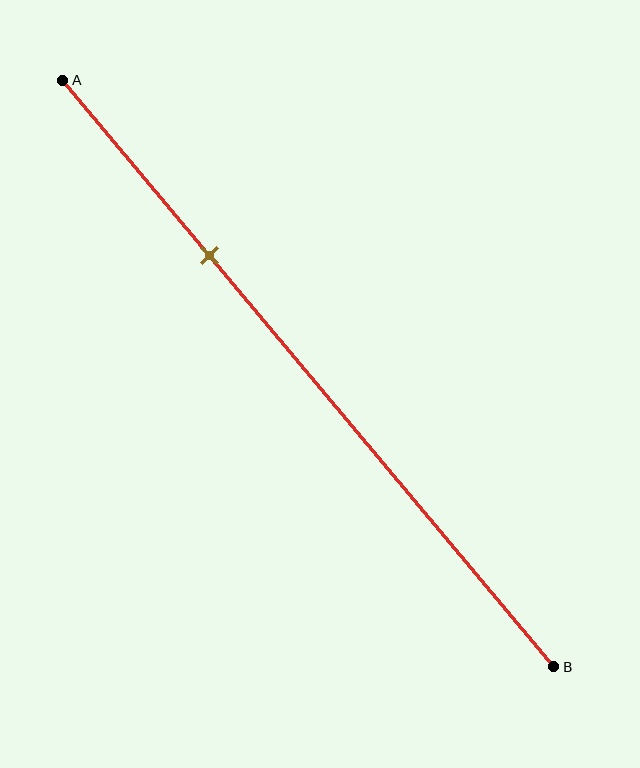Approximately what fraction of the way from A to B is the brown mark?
The brown mark is approximately 30% of the way from A to B.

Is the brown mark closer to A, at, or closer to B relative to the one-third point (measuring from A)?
The brown mark is closer to point A than the one-third point of segment AB.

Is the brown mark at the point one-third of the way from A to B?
No, the mark is at about 30% from A, not at the 33% one-third point.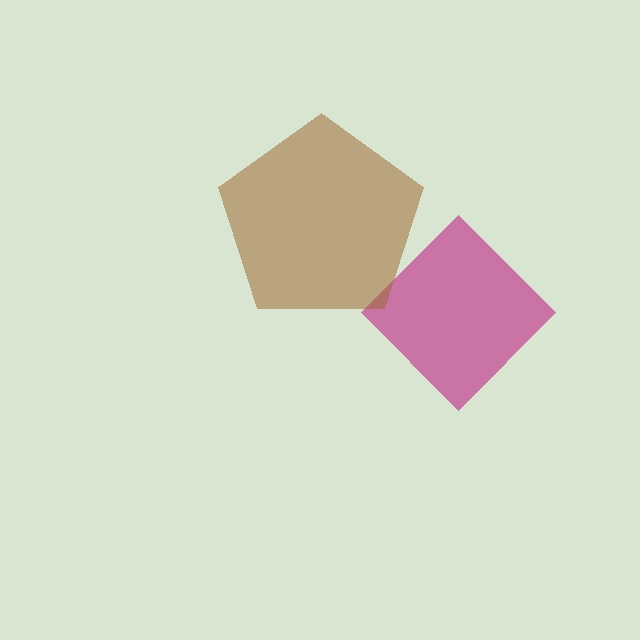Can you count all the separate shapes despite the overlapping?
Yes, there are 2 separate shapes.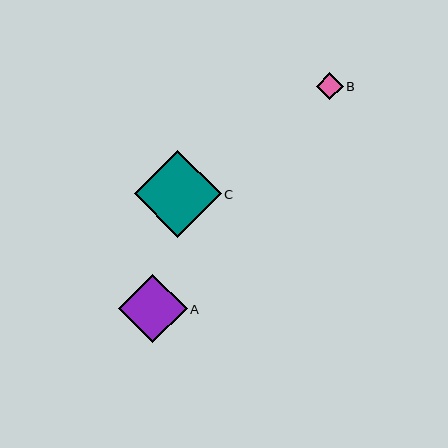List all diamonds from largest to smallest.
From largest to smallest: C, A, B.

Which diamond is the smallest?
Diamond B is the smallest with a size of approximately 27 pixels.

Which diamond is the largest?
Diamond C is the largest with a size of approximately 87 pixels.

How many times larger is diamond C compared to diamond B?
Diamond C is approximately 3.2 times the size of diamond B.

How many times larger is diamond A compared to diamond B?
Diamond A is approximately 2.6 times the size of diamond B.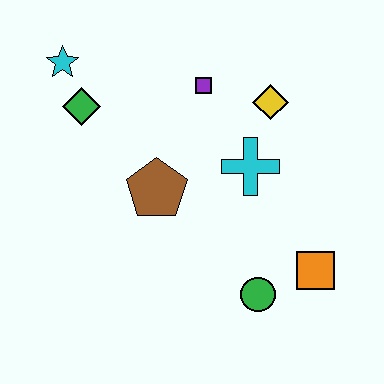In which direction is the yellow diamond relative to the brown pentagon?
The yellow diamond is to the right of the brown pentagon.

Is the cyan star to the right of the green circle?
No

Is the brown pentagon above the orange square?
Yes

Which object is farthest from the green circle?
The cyan star is farthest from the green circle.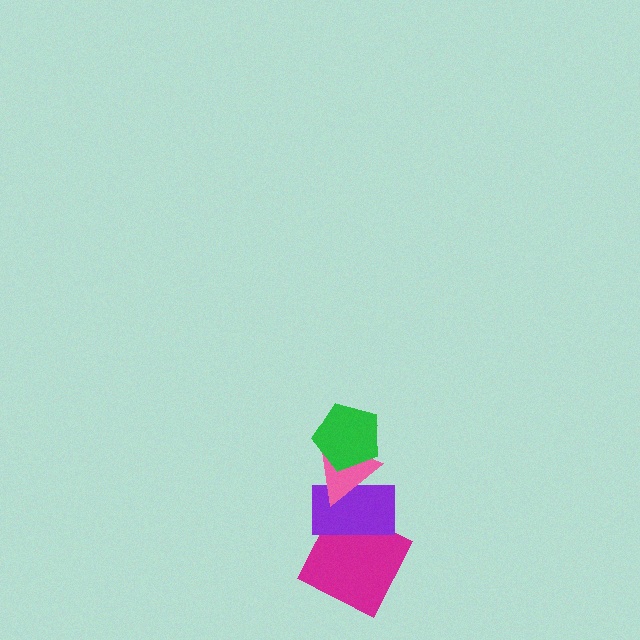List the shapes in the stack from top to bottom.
From top to bottom: the green pentagon, the pink triangle, the purple rectangle, the magenta square.